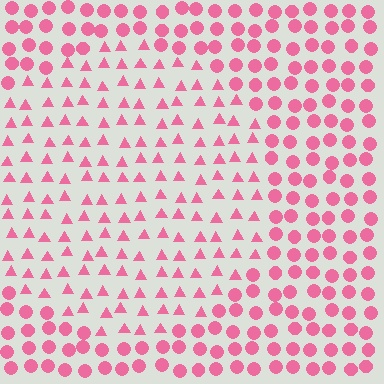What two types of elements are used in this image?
The image uses triangles inside the circle region and circles outside it.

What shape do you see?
I see a circle.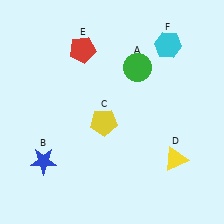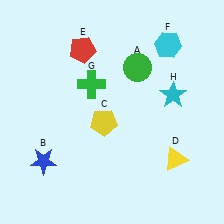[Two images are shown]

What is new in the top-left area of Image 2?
A green cross (G) was added in the top-left area of Image 2.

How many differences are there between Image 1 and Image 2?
There are 2 differences between the two images.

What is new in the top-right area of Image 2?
A cyan star (H) was added in the top-right area of Image 2.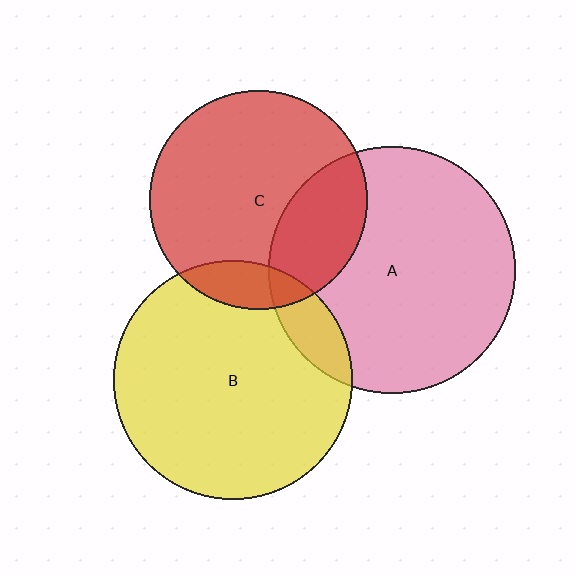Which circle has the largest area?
Circle A (pink).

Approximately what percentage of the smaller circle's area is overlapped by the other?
Approximately 25%.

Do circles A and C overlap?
Yes.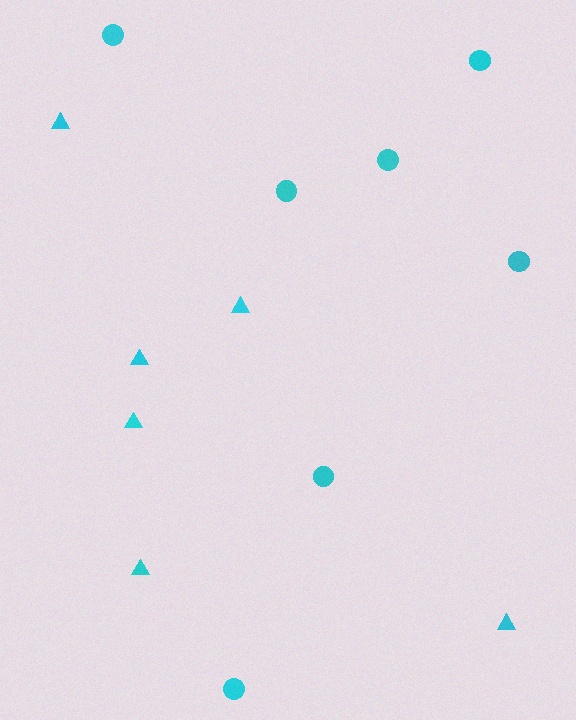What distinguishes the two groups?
There are 2 groups: one group of circles (7) and one group of triangles (6).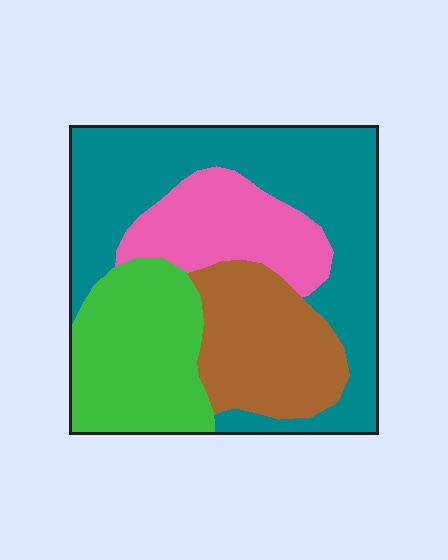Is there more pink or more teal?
Teal.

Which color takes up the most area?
Teal, at roughly 40%.